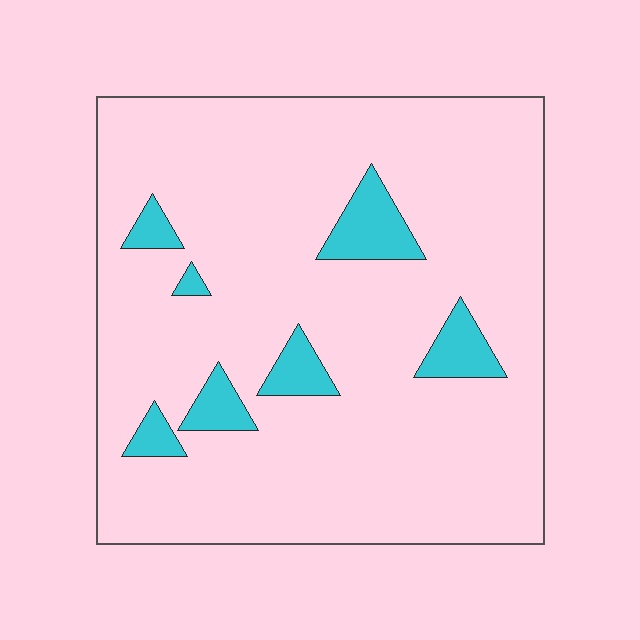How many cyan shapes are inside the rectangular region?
7.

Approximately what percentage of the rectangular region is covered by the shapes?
Approximately 10%.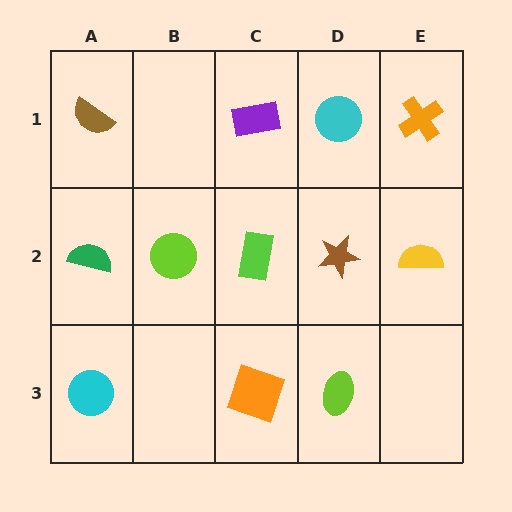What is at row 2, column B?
A lime circle.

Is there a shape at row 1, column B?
No, that cell is empty.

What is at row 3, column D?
A lime ellipse.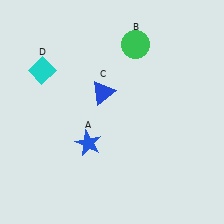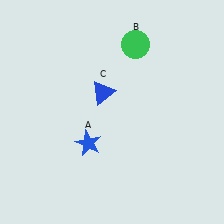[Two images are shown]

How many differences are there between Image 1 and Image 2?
There is 1 difference between the two images.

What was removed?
The cyan diamond (D) was removed in Image 2.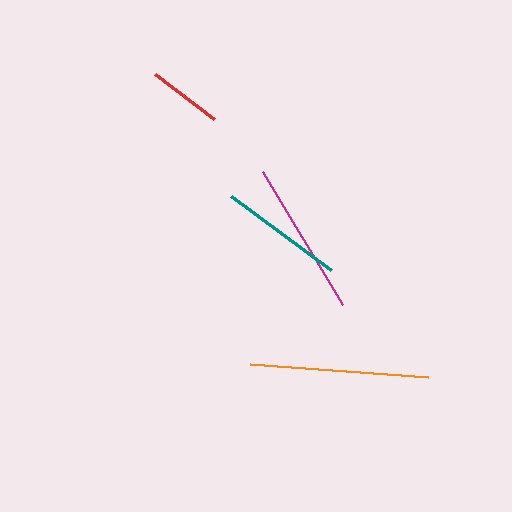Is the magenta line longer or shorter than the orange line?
The orange line is longer than the magenta line.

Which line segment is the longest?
The orange line is the longest at approximately 178 pixels.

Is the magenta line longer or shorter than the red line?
The magenta line is longer than the red line.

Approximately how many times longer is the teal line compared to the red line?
The teal line is approximately 1.7 times the length of the red line.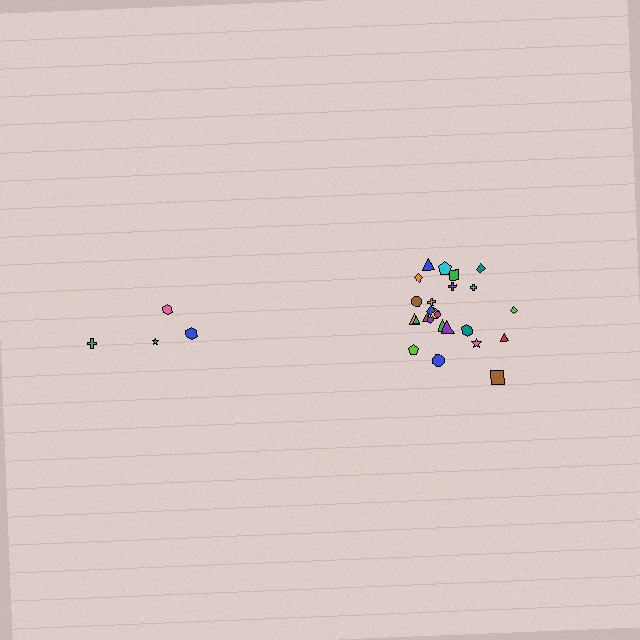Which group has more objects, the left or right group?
The right group.